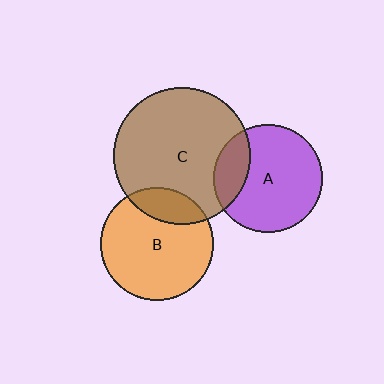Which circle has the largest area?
Circle C (brown).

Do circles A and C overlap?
Yes.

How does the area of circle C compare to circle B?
Approximately 1.5 times.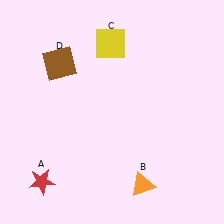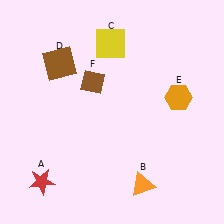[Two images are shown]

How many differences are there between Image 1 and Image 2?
There are 2 differences between the two images.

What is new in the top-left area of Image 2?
A brown diamond (F) was added in the top-left area of Image 2.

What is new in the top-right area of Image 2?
An orange hexagon (E) was added in the top-right area of Image 2.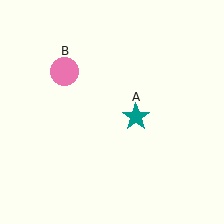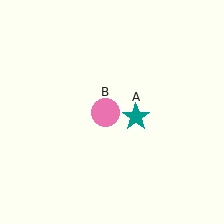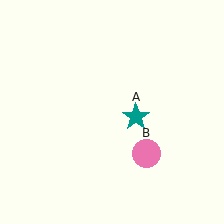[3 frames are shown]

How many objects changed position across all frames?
1 object changed position: pink circle (object B).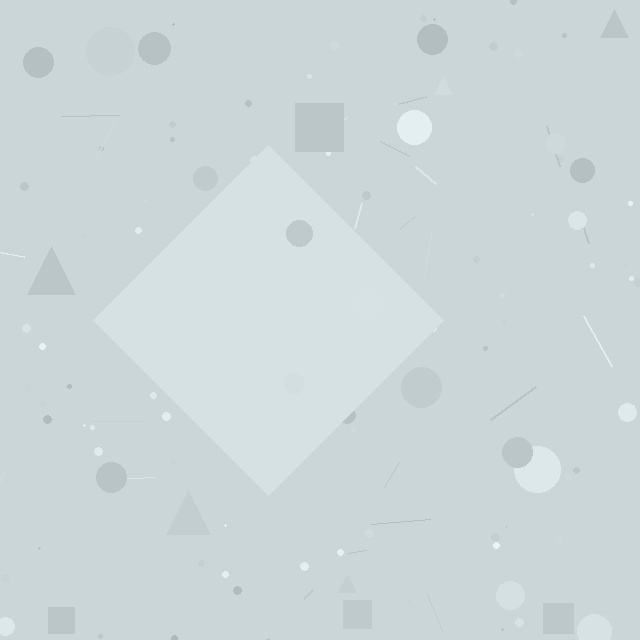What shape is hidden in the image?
A diamond is hidden in the image.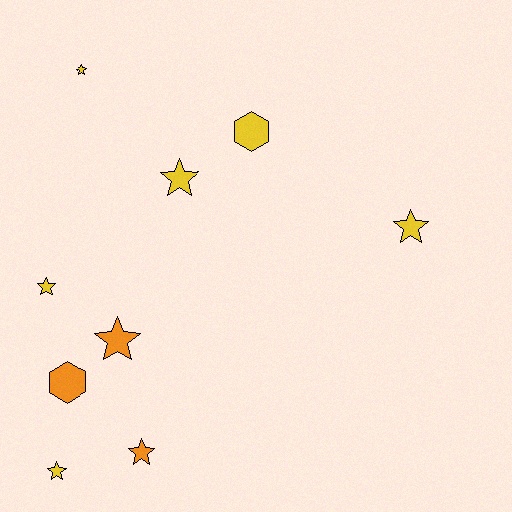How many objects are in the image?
There are 9 objects.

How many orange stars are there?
There are 2 orange stars.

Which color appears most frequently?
Yellow, with 6 objects.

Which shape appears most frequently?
Star, with 7 objects.